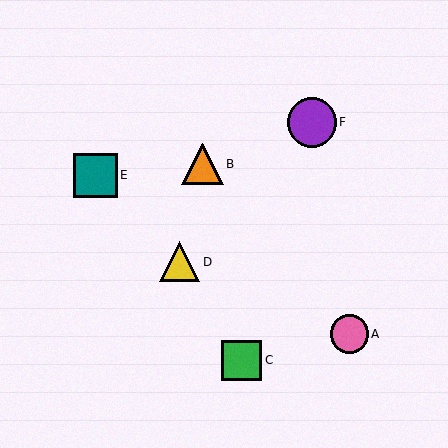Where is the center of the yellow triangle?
The center of the yellow triangle is at (180, 262).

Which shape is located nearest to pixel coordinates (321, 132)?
The purple circle (labeled F) at (312, 122) is nearest to that location.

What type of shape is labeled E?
Shape E is a teal square.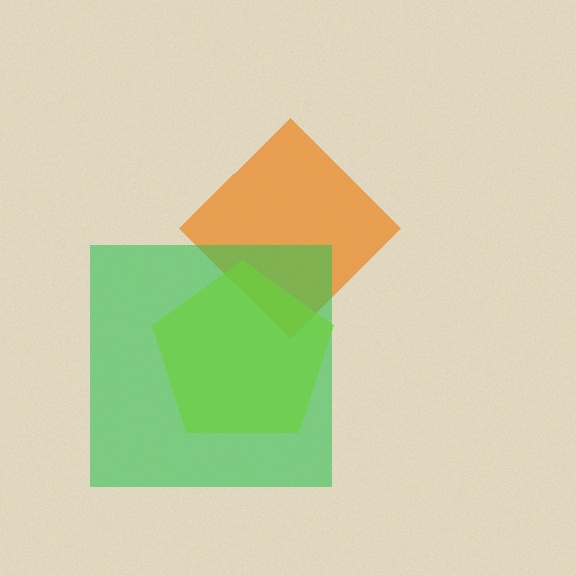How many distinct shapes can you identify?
There are 3 distinct shapes: an orange diamond, a green square, a lime pentagon.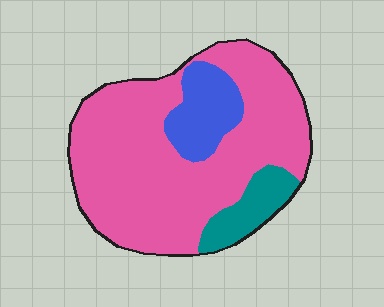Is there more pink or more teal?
Pink.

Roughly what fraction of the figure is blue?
Blue covers roughly 15% of the figure.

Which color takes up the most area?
Pink, at roughly 75%.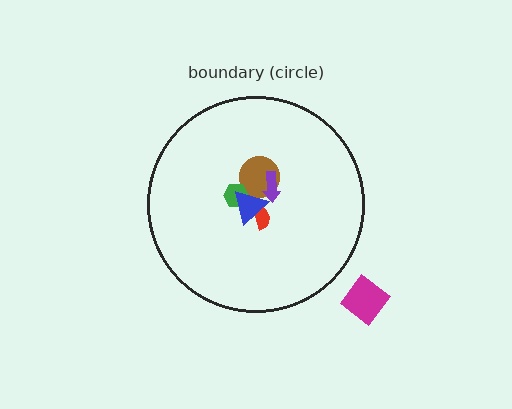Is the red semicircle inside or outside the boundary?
Inside.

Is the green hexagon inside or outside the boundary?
Inside.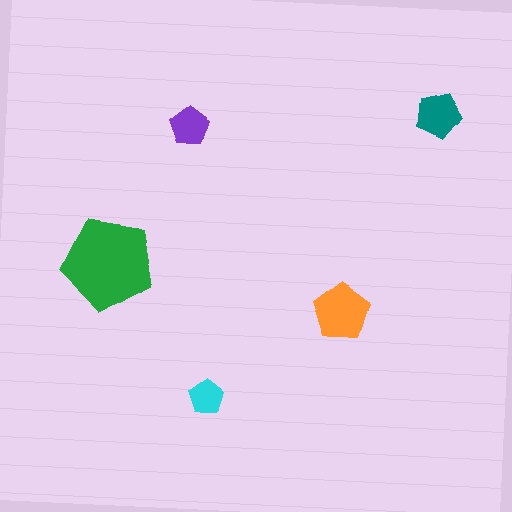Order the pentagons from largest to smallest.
the green one, the orange one, the teal one, the purple one, the cyan one.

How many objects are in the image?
There are 5 objects in the image.